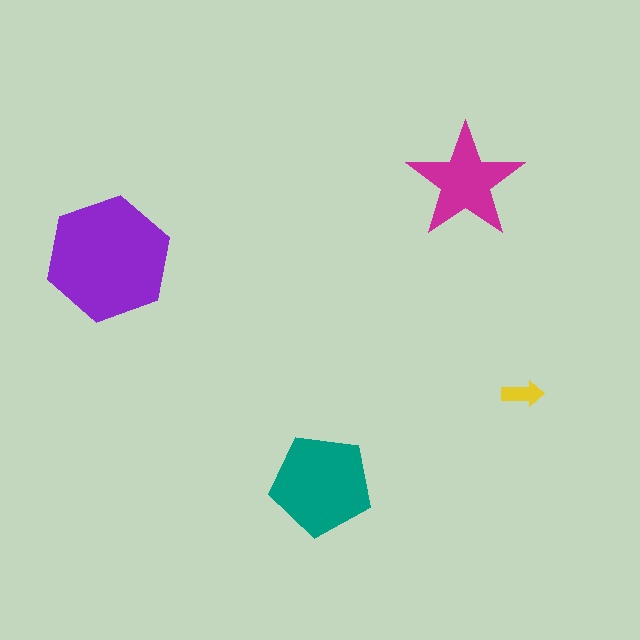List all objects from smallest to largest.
The yellow arrow, the magenta star, the teal pentagon, the purple hexagon.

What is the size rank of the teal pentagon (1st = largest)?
2nd.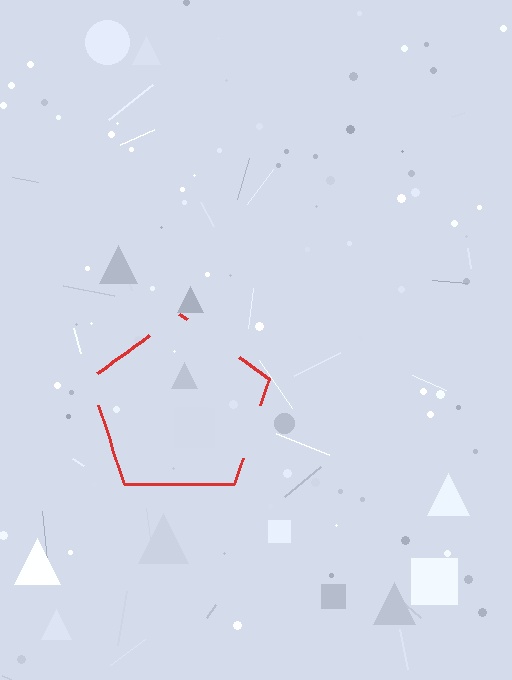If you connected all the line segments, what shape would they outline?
They would outline a pentagon.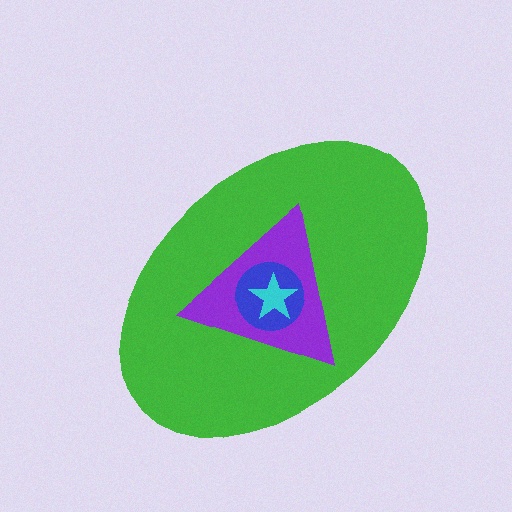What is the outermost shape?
The green ellipse.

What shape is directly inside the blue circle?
The cyan star.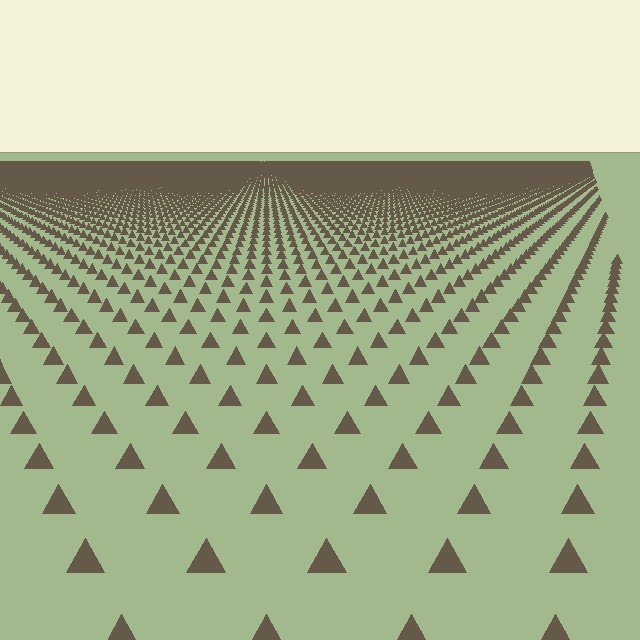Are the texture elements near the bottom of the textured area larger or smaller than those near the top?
Larger. Near the bottom, elements are closer to the viewer and appear at a bigger on-screen size.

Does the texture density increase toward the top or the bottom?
Density increases toward the top.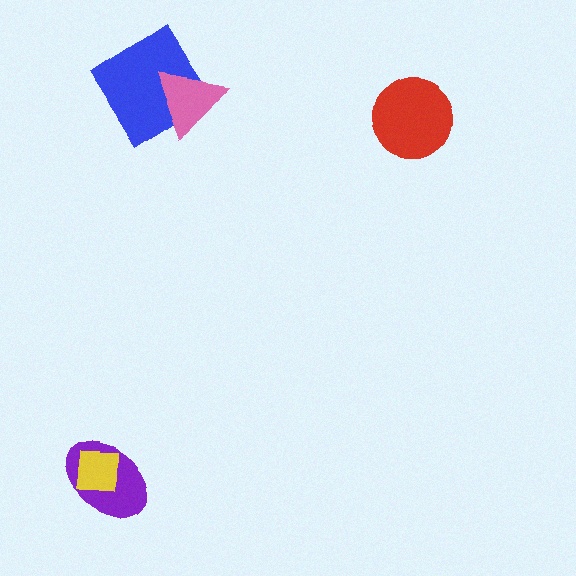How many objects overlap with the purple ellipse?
1 object overlaps with the purple ellipse.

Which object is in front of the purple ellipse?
The yellow square is in front of the purple ellipse.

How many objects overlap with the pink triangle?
1 object overlaps with the pink triangle.